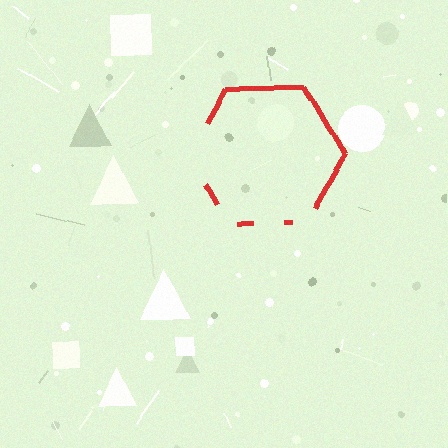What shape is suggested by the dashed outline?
The dashed outline suggests a hexagon.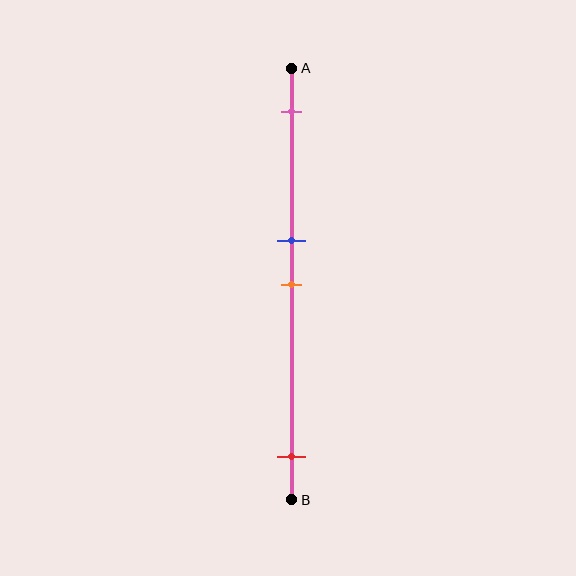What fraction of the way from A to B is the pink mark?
The pink mark is approximately 10% (0.1) of the way from A to B.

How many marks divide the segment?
There are 4 marks dividing the segment.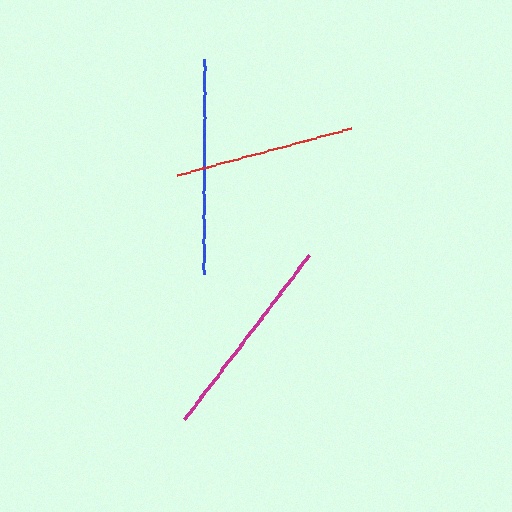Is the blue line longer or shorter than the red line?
The blue line is longer than the red line.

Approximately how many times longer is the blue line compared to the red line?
The blue line is approximately 1.2 times the length of the red line.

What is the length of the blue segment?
The blue segment is approximately 215 pixels long.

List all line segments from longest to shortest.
From longest to shortest: blue, magenta, red.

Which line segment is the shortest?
The red line is the shortest at approximately 181 pixels.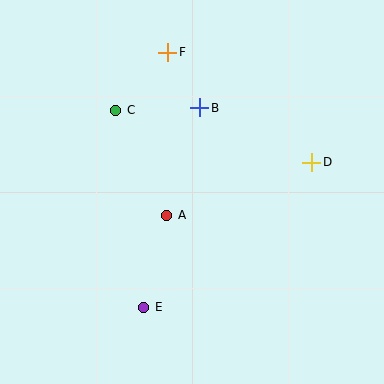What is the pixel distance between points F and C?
The distance between F and C is 78 pixels.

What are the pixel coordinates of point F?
Point F is at (168, 52).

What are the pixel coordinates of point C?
Point C is at (116, 110).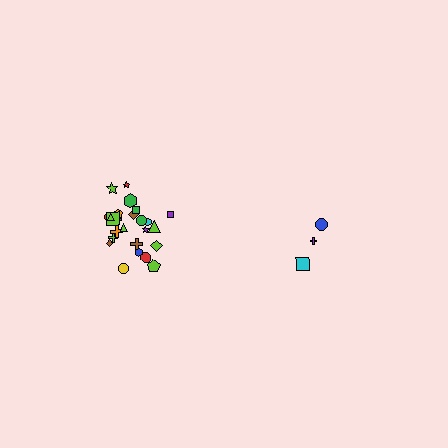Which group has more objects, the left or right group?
The left group.